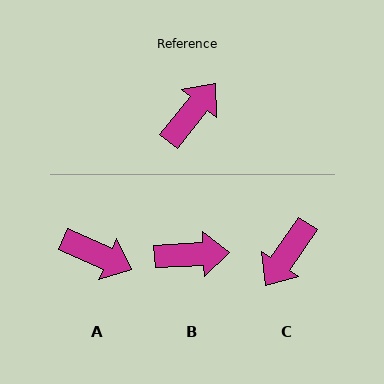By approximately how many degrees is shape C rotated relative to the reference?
Approximately 176 degrees clockwise.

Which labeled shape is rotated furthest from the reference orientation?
C, about 176 degrees away.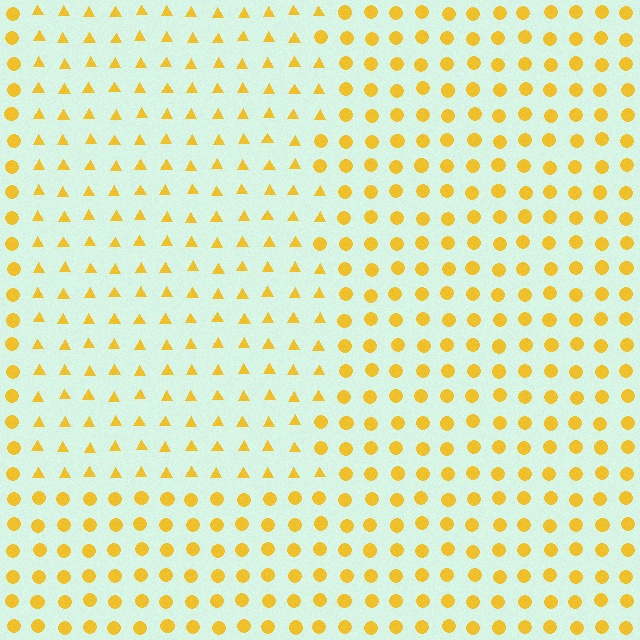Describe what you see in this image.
The image is filled with small yellow elements arranged in a uniform grid. A rectangle-shaped region contains triangles, while the surrounding area contains circles. The boundary is defined purely by the change in element shape.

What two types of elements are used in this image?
The image uses triangles inside the rectangle region and circles outside it.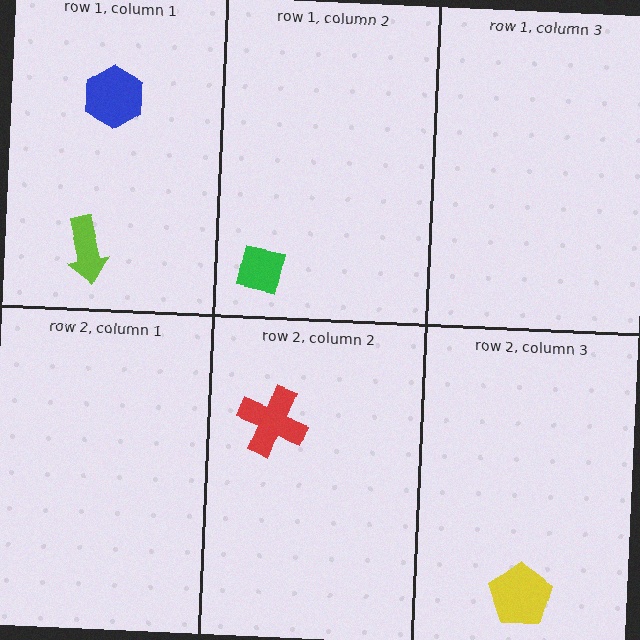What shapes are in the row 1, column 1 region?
The lime arrow, the blue hexagon.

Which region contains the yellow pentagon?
The row 2, column 3 region.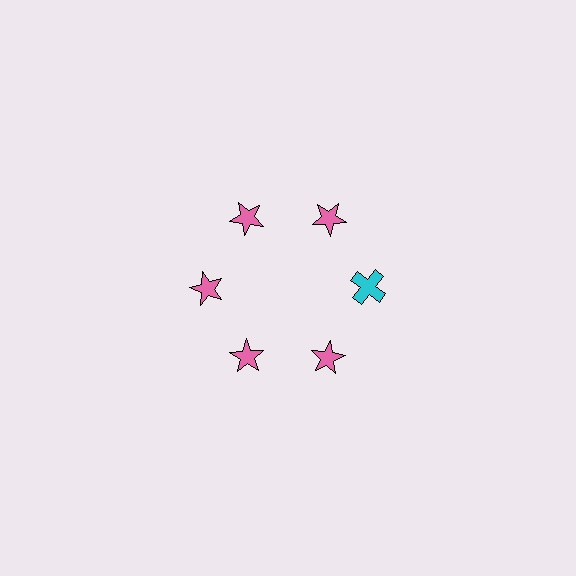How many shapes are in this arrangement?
There are 6 shapes arranged in a ring pattern.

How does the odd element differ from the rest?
It differs in both color (cyan instead of pink) and shape (cross instead of star).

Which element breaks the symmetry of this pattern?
The cyan cross at roughly the 3 o'clock position breaks the symmetry. All other shapes are pink stars.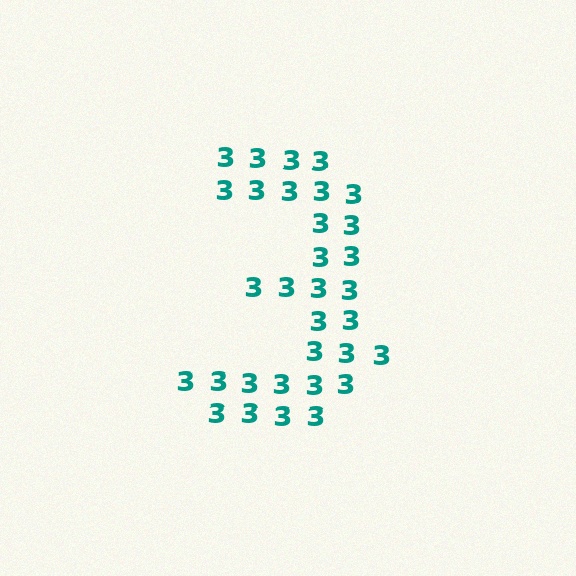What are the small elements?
The small elements are digit 3's.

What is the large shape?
The large shape is the digit 3.